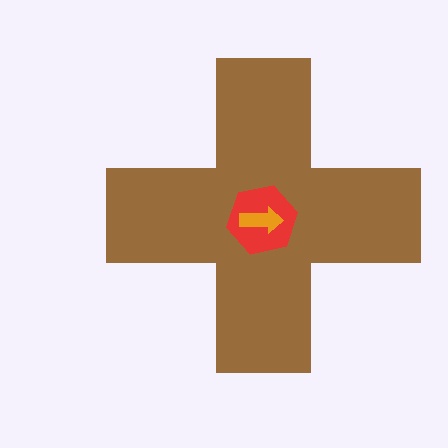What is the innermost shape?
The orange arrow.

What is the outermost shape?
The brown cross.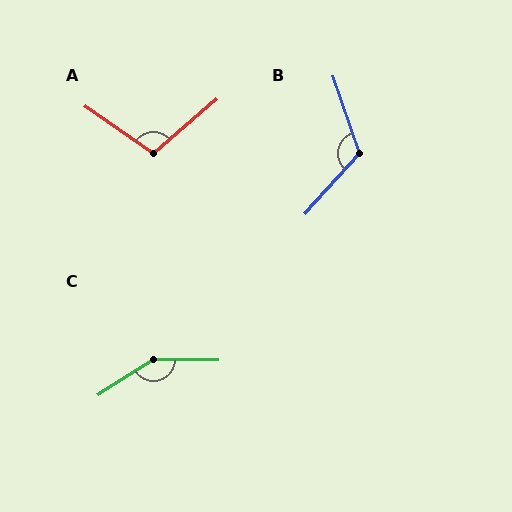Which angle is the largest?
C, at approximately 148 degrees.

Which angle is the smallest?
A, at approximately 105 degrees.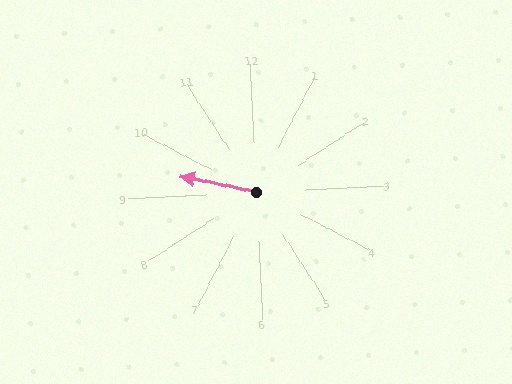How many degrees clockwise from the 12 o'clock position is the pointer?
Approximately 284 degrees.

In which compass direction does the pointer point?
West.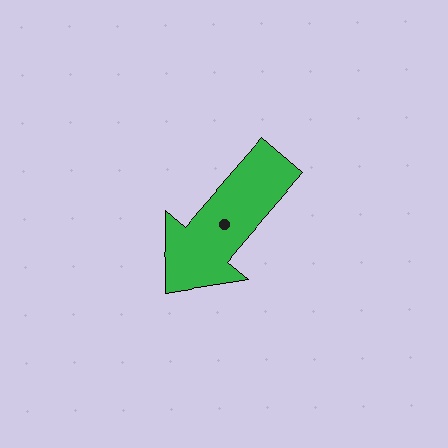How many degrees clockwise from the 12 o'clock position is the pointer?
Approximately 221 degrees.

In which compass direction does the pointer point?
Southwest.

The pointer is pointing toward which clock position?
Roughly 7 o'clock.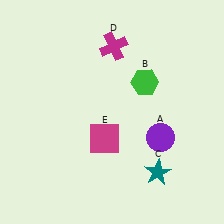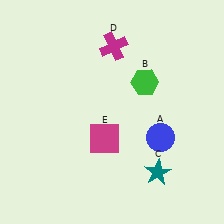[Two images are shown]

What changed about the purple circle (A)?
In Image 1, A is purple. In Image 2, it changed to blue.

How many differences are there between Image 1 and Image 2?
There is 1 difference between the two images.